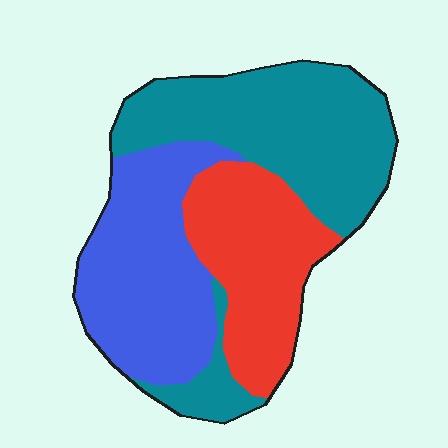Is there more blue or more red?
Blue.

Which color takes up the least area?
Red, at roughly 25%.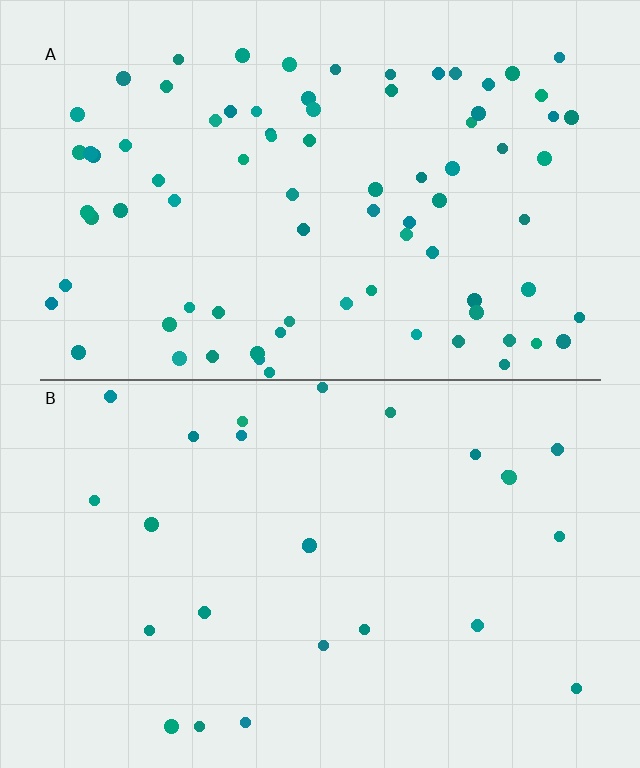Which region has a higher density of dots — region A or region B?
A (the top).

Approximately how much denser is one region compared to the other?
Approximately 3.2× — region A over region B.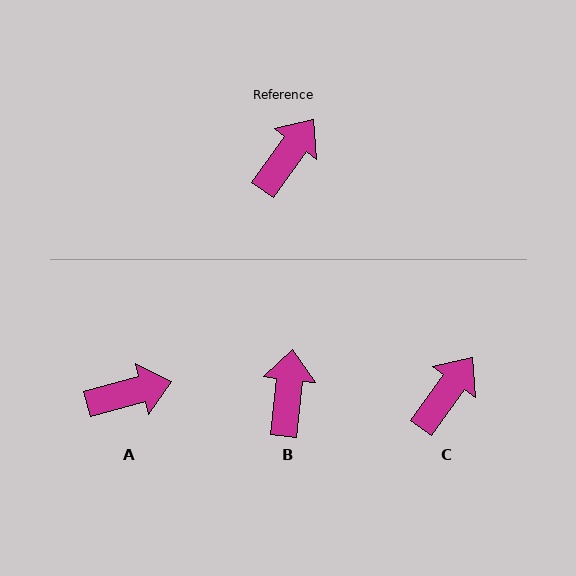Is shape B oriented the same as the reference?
No, it is off by about 29 degrees.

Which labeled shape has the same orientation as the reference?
C.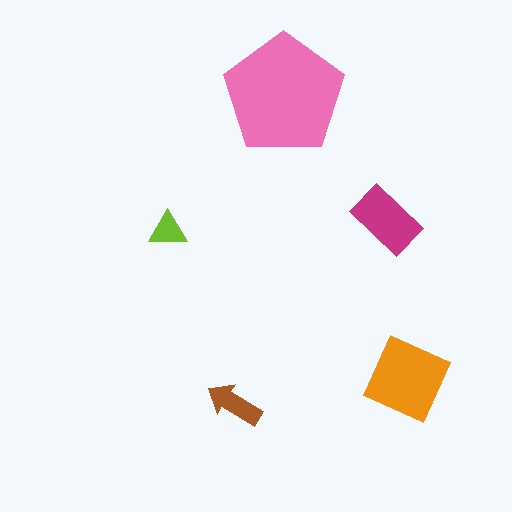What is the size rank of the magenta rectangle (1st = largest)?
3rd.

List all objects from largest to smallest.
The pink pentagon, the orange square, the magenta rectangle, the brown arrow, the lime triangle.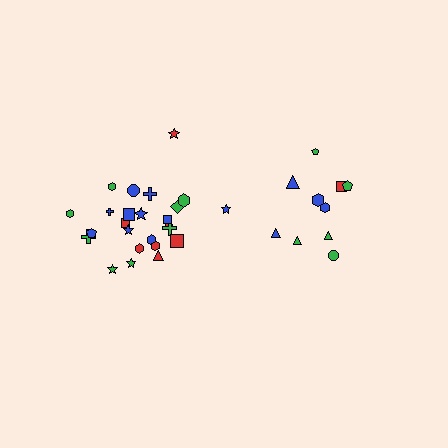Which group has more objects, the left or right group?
The left group.